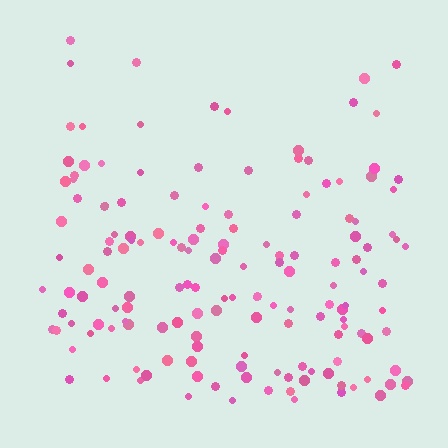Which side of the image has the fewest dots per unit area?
The top.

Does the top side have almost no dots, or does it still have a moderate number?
Still a moderate number, just noticeably fewer than the bottom.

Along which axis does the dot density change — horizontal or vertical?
Vertical.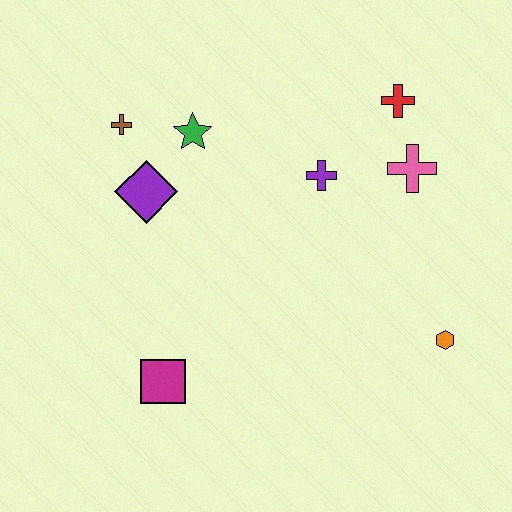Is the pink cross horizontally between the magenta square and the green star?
No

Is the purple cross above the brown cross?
No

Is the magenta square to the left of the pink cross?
Yes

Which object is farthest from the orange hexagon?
The brown cross is farthest from the orange hexagon.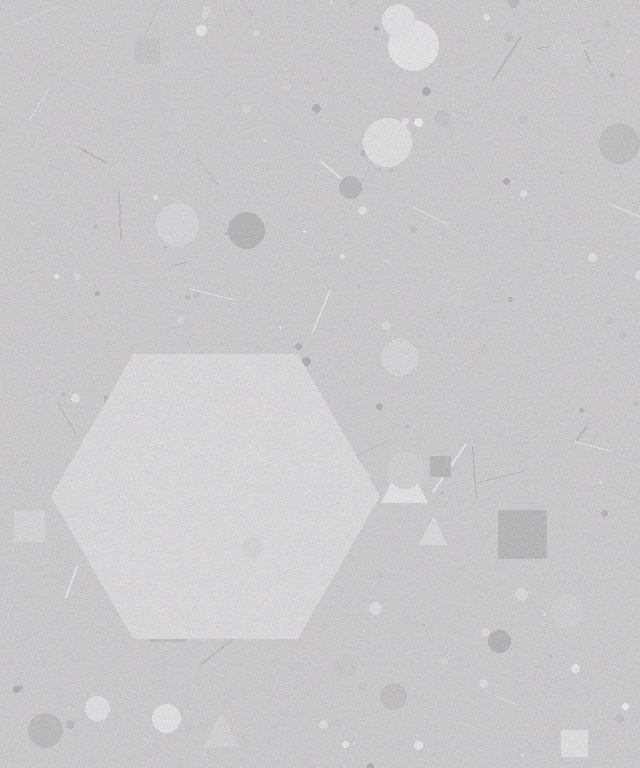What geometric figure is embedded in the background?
A hexagon is embedded in the background.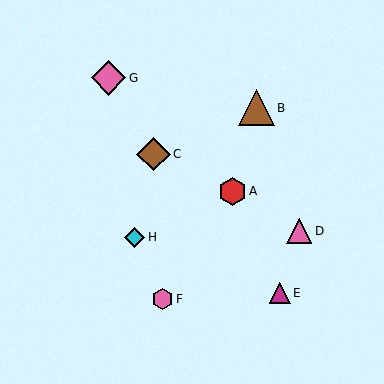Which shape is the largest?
The brown triangle (labeled B) is the largest.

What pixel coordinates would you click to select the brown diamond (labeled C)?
Click at (153, 154) to select the brown diamond C.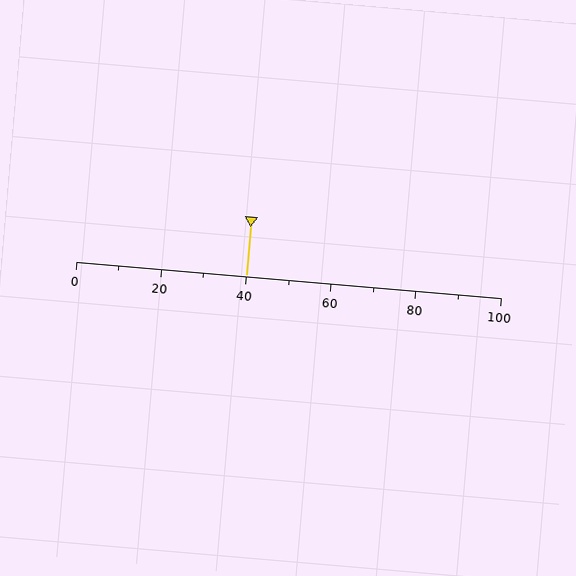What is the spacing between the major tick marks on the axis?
The major ticks are spaced 20 apart.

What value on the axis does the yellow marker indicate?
The marker indicates approximately 40.